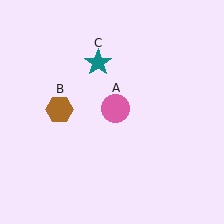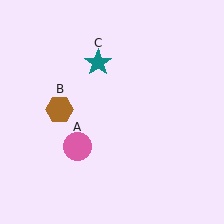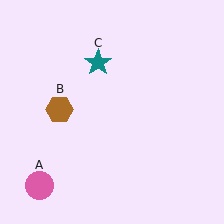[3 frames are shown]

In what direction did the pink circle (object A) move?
The pink circle (object A) moved down and to the left.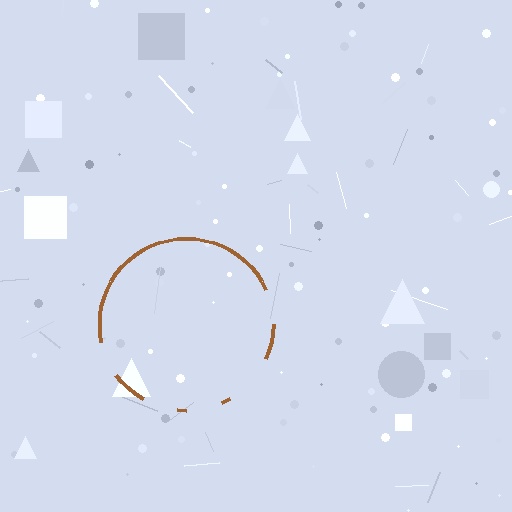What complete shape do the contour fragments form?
The contour fragments form a circle.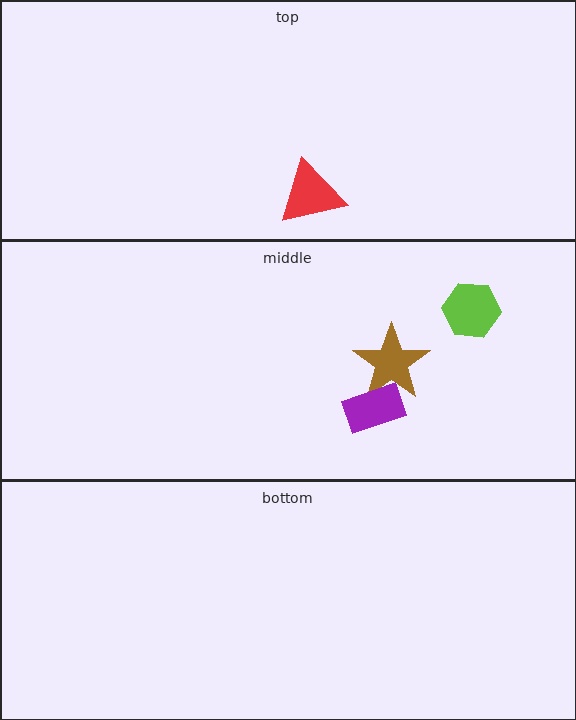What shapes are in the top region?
The red triangle.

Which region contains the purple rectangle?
The middle region.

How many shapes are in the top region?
1.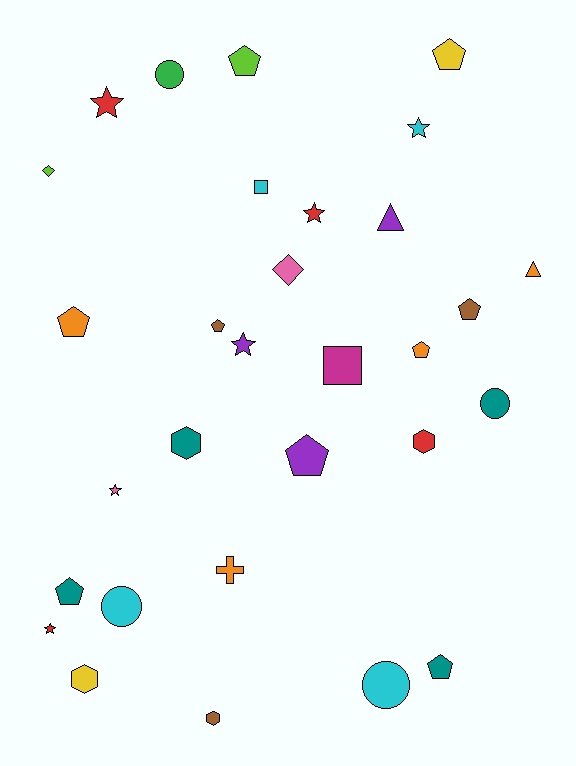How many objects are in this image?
There are 30 objects.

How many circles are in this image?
There are 4 circles.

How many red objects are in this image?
There are 4 red objects.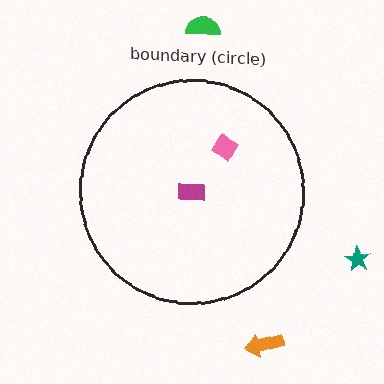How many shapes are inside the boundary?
2 inside, 3 outside.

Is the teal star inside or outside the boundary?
Outside.